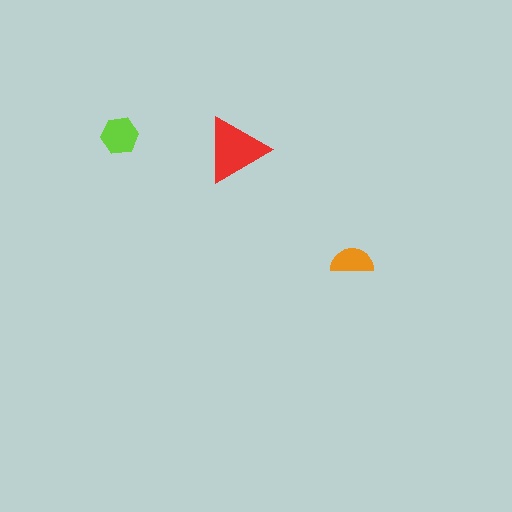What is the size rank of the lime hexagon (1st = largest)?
2nd.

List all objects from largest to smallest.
The red triangle, the lime hexagon, the orange semicircle.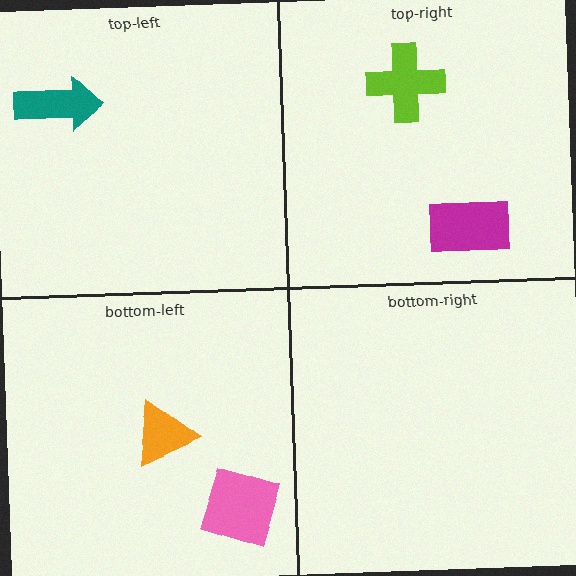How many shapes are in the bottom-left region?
2.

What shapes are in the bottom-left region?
The pink square, the orange triangle.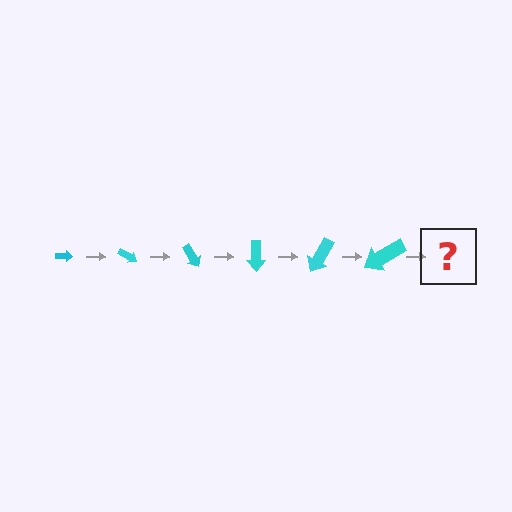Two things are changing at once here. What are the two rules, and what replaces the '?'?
The two rules are that the arrow grows larger each step and it rotates 30 degrees each step. The '?' should be an arrow, larger than the previous one and rotated 180 degrees from the start.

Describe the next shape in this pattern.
It should be an arrow, larger than the previous one and rotated 180 degrees from the start.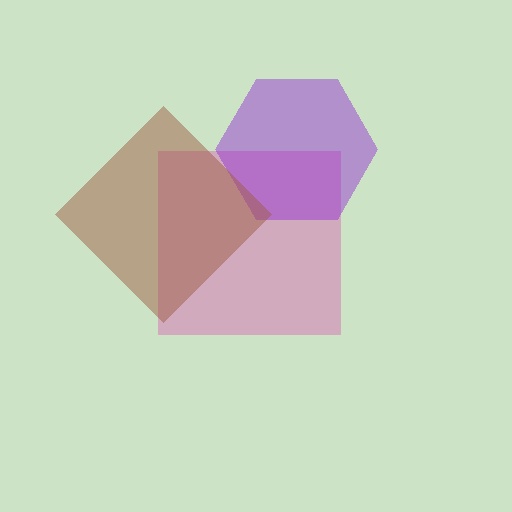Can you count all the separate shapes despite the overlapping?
Yes, there are 3 separate shapes.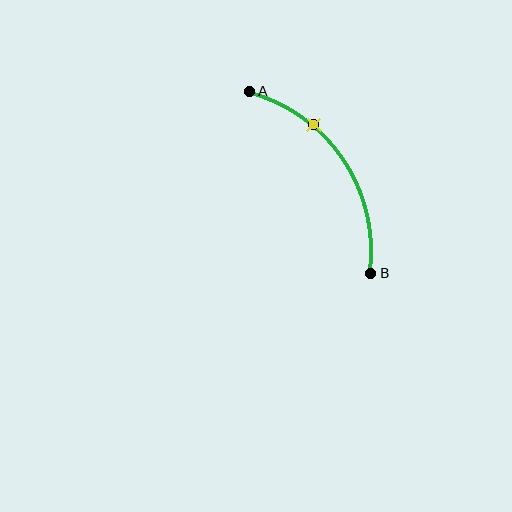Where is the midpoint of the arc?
The arc midpoint is the point on the curve farthest from the straight line joining A and B. It sits above and to the right of that line.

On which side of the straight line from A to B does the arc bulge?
The arc bulges above and to the right of the straight line connecting A and B.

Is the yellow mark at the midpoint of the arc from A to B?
No. The yellow mark lies on the arc but is closer to endpoint A. The arc midpoint would be at the point on the curve equidistant along the arc from both A and B.